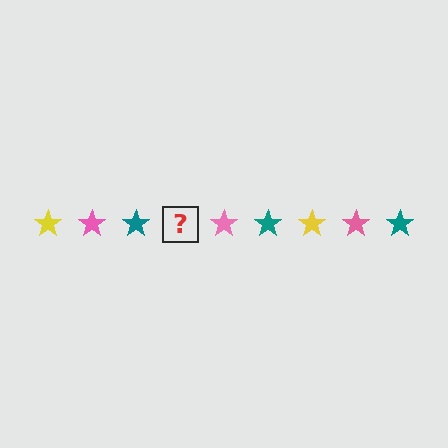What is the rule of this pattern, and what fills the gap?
The rule is that the pattern cycles through yellow, pink, teal stars. The gap should be filled with a yellow star.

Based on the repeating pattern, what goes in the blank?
The blank should be a yellow star.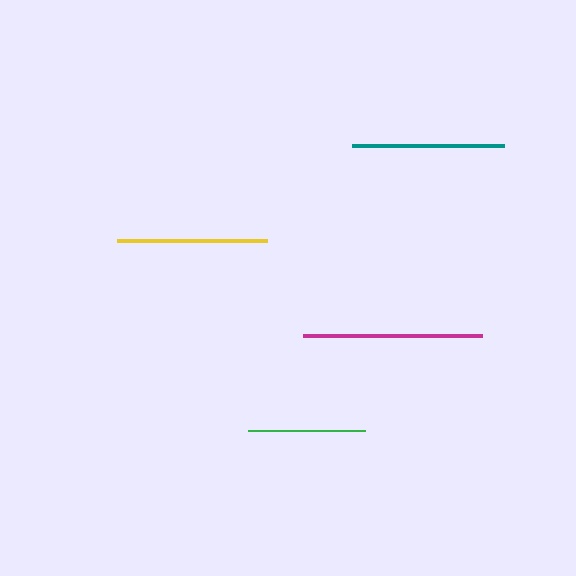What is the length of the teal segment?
The teal segment is approximately 151 pixels long.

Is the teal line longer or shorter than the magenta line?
The magenta line is longer than the teal line.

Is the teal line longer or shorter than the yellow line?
The teal line is longer than the yellow line.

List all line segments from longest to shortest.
From longest to shortest: magenta, teal, yellow, green.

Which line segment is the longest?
The magenta line is the longest at approximately 179 pixels.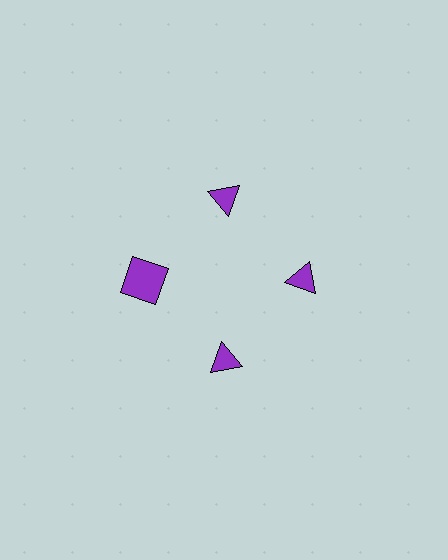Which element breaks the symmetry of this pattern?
The purple square at roughly the 9 o'clock position breaks the symmetry. All other shapes are purple triangles.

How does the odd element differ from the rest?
It has a different shape: square instead of triangle.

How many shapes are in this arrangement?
There are 4 shapes arranged in a ring pattern.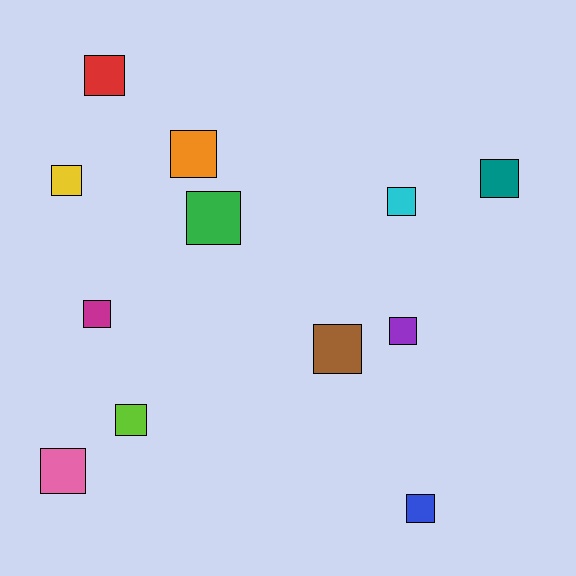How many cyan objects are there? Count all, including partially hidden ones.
There is 1 cyan object.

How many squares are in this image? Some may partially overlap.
There are 12 squares.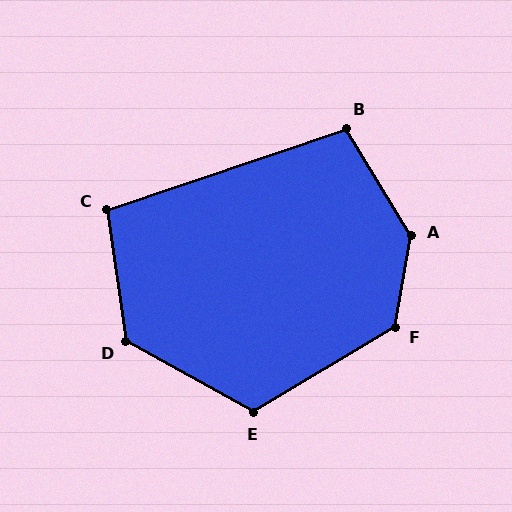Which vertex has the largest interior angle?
A, at approximately 139 degrees.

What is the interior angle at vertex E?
Approximately 120 degrees (obtuse).